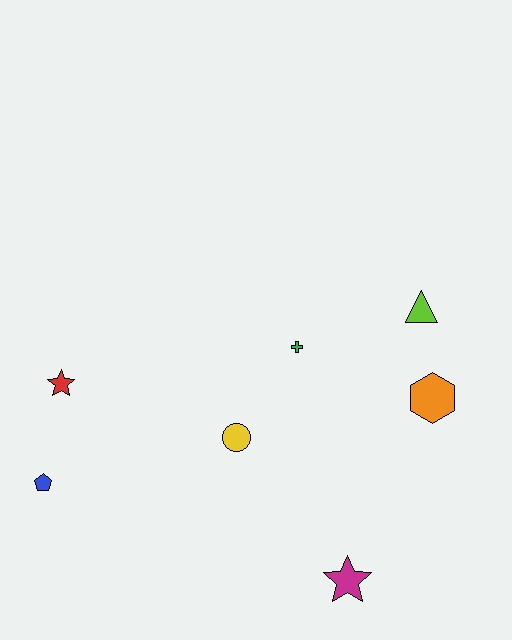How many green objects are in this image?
There is 1 green object.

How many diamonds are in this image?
There are no diamonds.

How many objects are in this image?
There are 7 objects.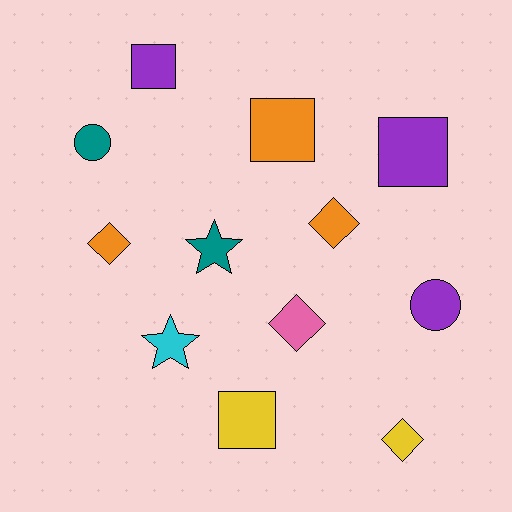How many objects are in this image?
There are 12 objects.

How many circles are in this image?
There are 2 circles.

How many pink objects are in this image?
There is 1 pink object.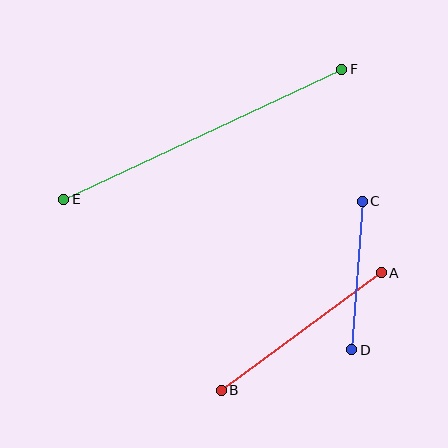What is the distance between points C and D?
The distance is approximately 149 pixels.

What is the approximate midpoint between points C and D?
The midpoint is at approximately (357, 275) pixels.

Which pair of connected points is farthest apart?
Points E and F are farthest apart.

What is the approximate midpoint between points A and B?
The midpoint is at approximately (301, 332) pixels.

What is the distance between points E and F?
The distance is approximately 307 pixels.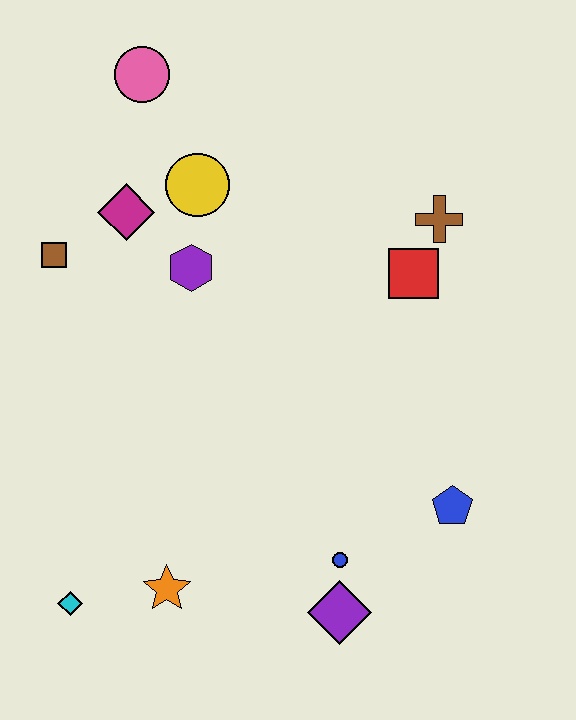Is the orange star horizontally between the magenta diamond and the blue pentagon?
Yes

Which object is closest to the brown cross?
The red square is closest to the brown cross.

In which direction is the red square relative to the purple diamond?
The red square is above the purple diamond.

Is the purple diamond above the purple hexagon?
No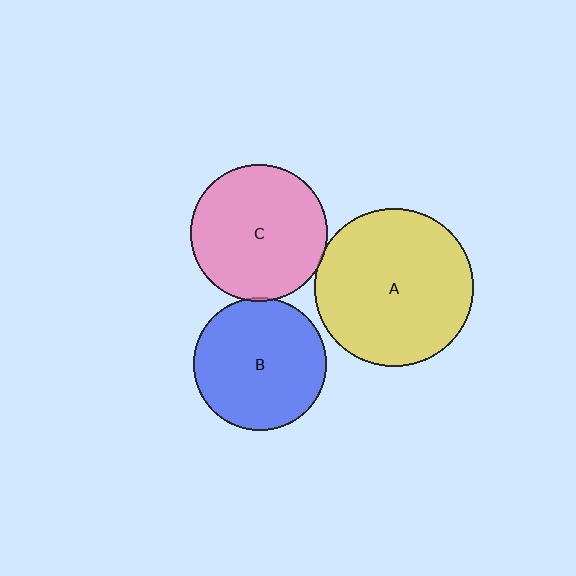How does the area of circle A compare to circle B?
Approximately 1.4 times.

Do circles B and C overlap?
Yes.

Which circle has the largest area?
Circle A (yellow).